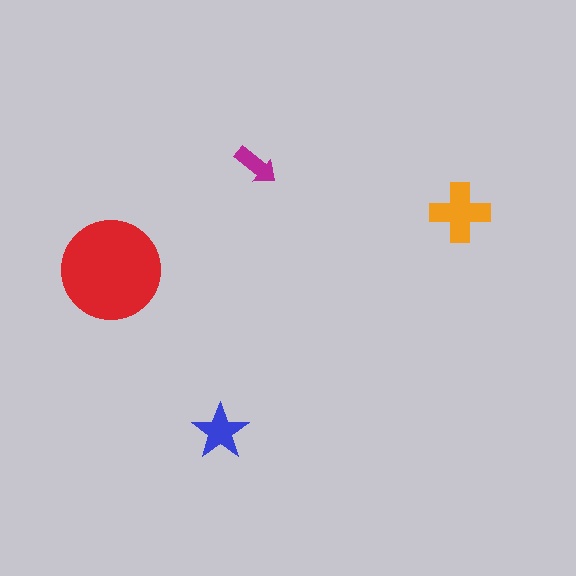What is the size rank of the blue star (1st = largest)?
3rd.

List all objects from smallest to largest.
The magenta arrow, the blue star, the orange cross, the red circle.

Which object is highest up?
The magenta arrow is topmost.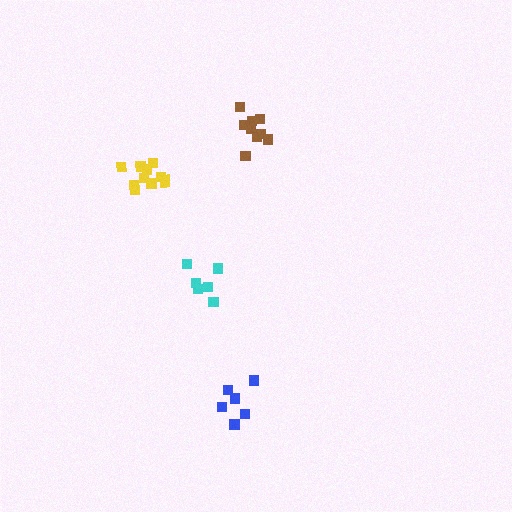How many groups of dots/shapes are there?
There are 4 groups.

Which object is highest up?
The brown cluster is topmost.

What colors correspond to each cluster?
The clusters are colored: brown, yellow, cyan, blue.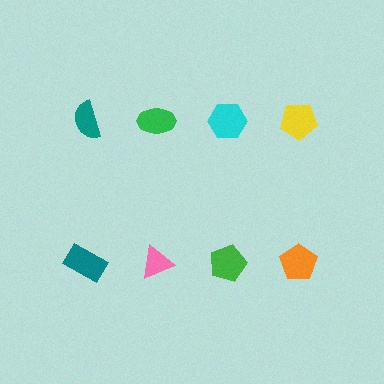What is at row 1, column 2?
A green ellipse.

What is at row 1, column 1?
A teal semicircle.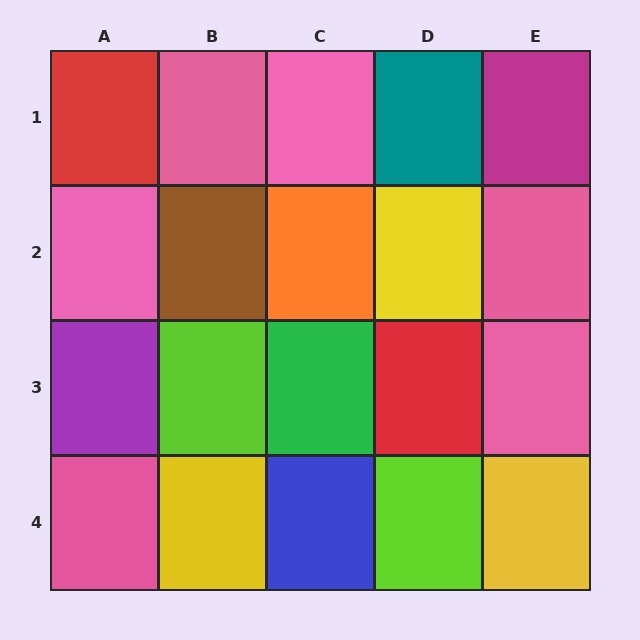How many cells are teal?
1 cell is teal.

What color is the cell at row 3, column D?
Red.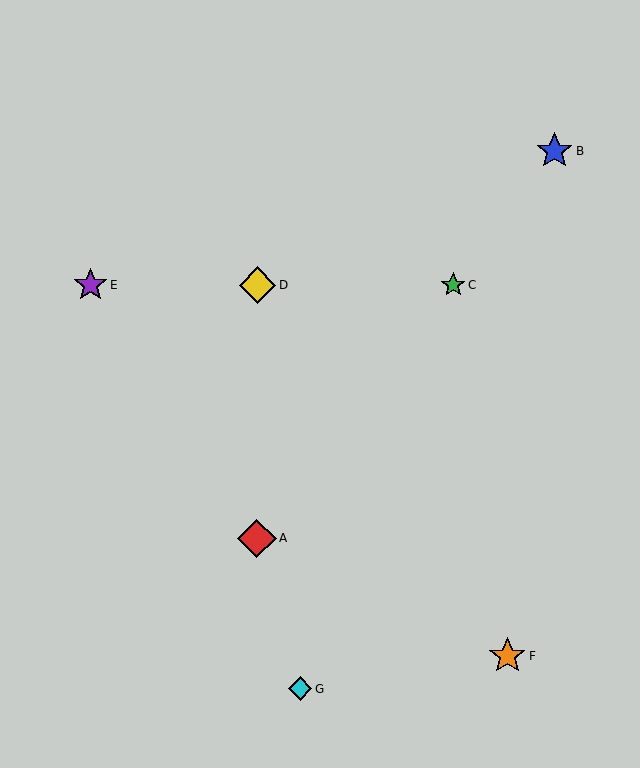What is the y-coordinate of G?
Object G is at y≈689.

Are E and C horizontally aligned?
Yes, both are at y≈285.